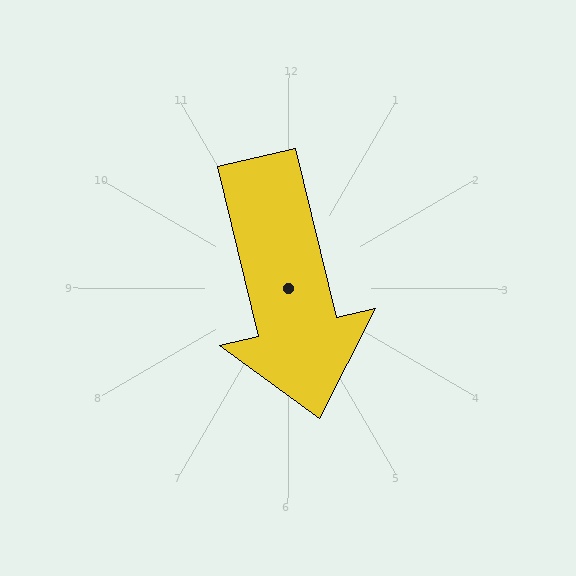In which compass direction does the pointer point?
South.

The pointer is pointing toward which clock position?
Roughly 6 o'clock.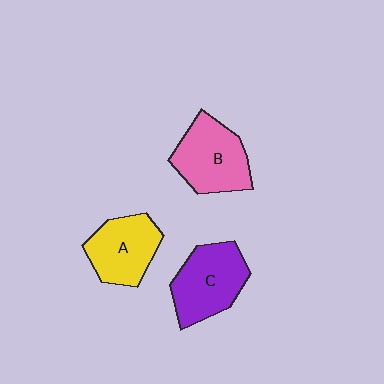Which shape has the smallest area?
Shape A (yellow).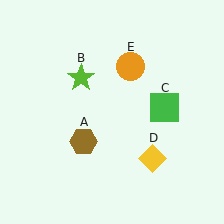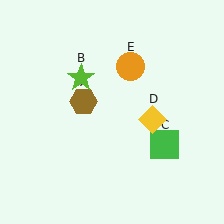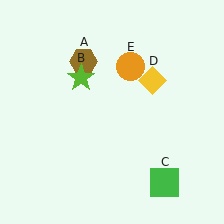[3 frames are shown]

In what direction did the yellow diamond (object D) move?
The yellow diamond (object D) moved up.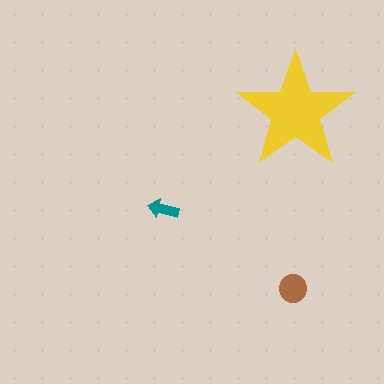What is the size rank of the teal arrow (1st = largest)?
3rd.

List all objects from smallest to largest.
The teal arrow, the brown circle, the yellow star.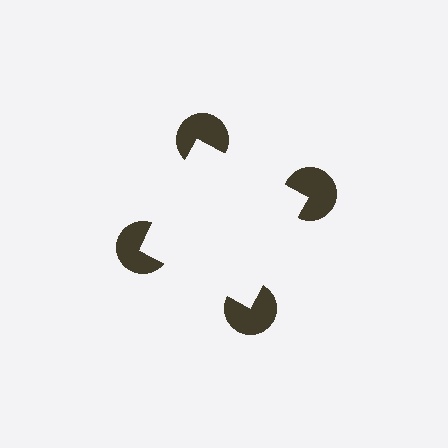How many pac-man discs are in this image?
There are 4 — one at each vertex of the illusory square.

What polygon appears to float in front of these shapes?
An illusory square — its edges are inferred from the aligned wedge cuts in the pac-man discs, not physically drawn.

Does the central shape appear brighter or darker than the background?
It typically appears slightly brighter than the background, even though no actual brightness change is drawn.